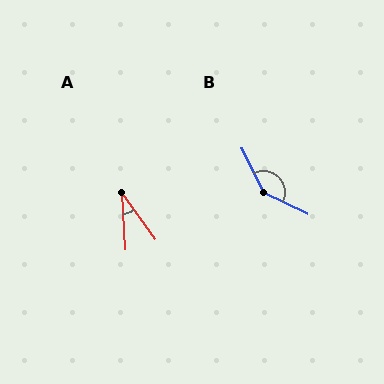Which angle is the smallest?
A, at approximately 33 degrees.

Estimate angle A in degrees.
Approximately 33 degrees.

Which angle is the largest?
B, at approximately 141 degrees.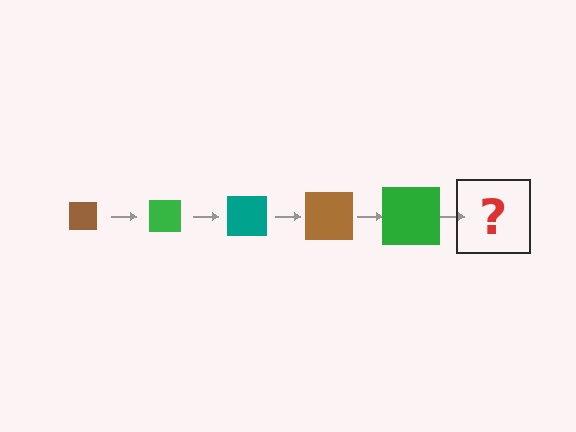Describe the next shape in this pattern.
It should be a teal square, larger than the previous one.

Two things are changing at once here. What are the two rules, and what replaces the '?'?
The two rules are that the square grows larger each step and the color cycles through brown, green, and teal. The '?' should be a teal square, larger than the previous one.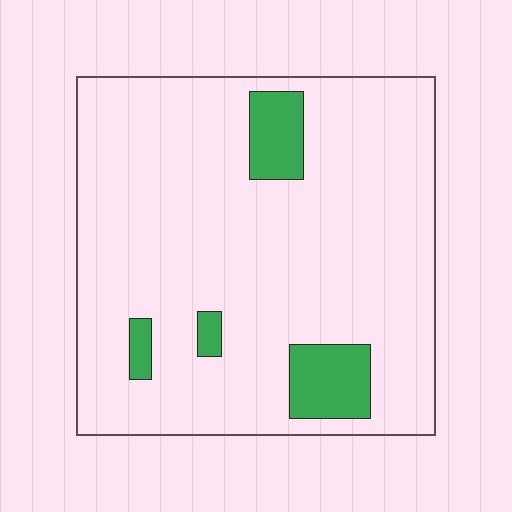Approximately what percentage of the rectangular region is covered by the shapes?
Approximately 10%.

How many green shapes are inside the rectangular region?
4.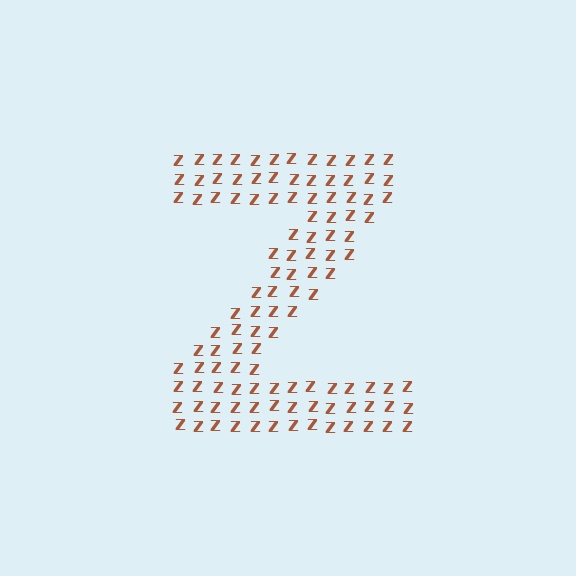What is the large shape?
The large shape is the letter Z.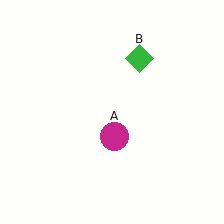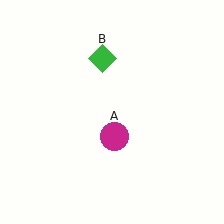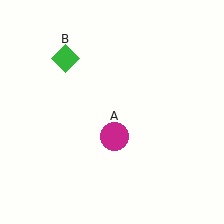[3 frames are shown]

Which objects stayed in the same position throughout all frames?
Magenta circle (object A) remained stationary.